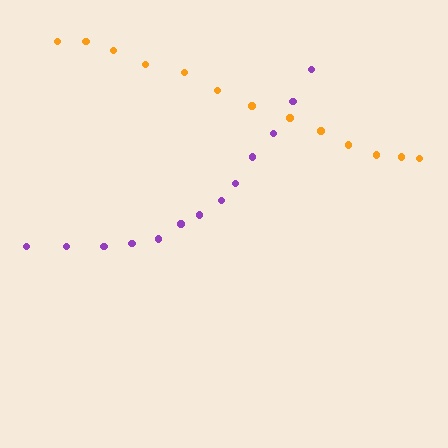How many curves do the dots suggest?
There are 2 distinct paths.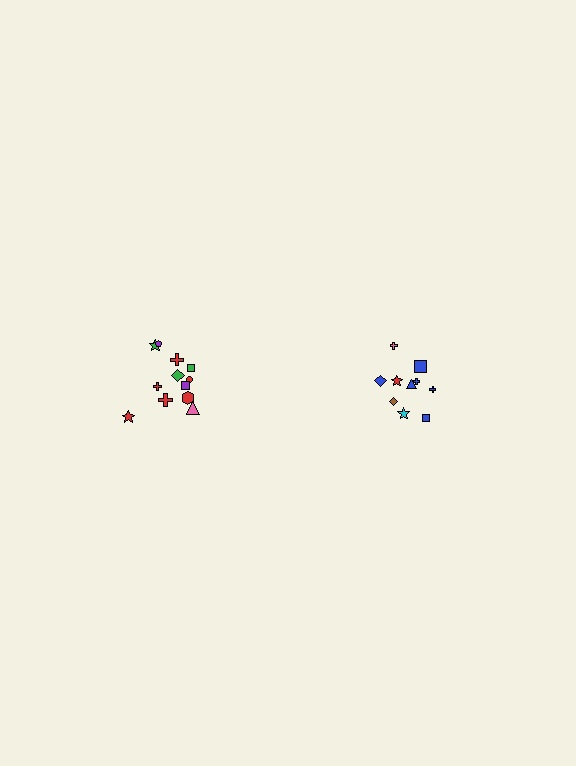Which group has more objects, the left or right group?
The left group.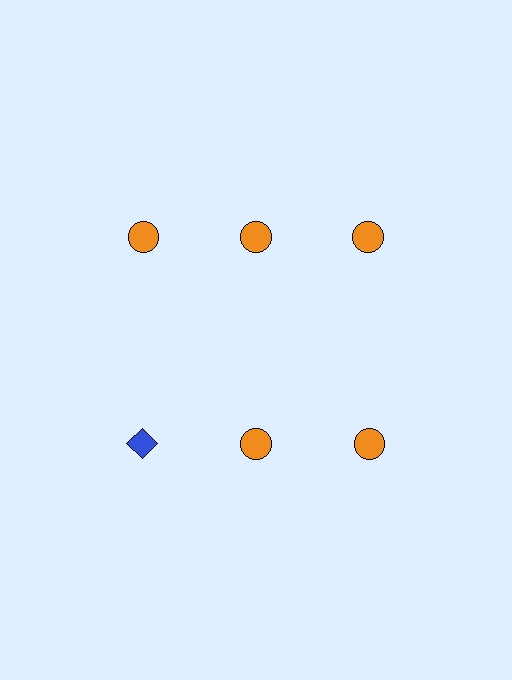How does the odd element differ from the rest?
It differs in both color (blue instead of orange) and shape (diamond instead of circle).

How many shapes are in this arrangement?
There are 6 shapes arranged in a grid pattern.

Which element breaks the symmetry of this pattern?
The blue diamond in the second row, leftmost column breaks the symmetry. All other shapes are orange circles.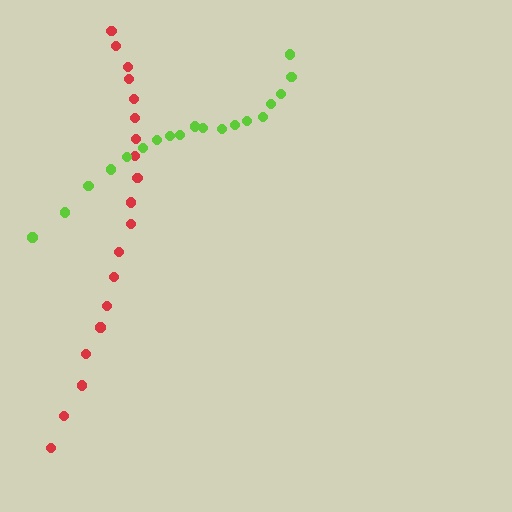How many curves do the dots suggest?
There are 2 distinct paths.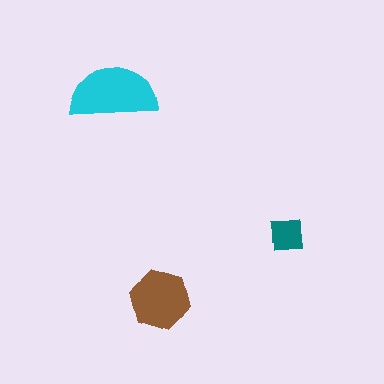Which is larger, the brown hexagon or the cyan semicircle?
The cyan semicircle.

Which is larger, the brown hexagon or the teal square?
The brown hexagon.